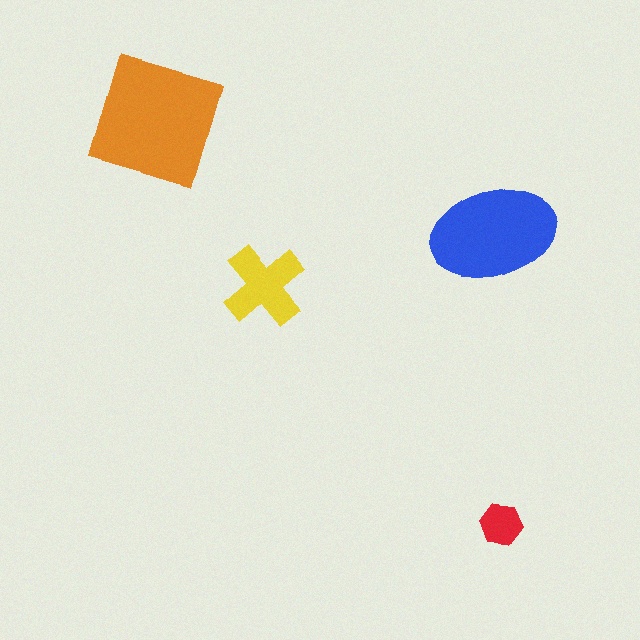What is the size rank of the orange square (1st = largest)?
1st.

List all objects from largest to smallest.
The orange square, the blue ellipse, the yellow cross, the red hexagon.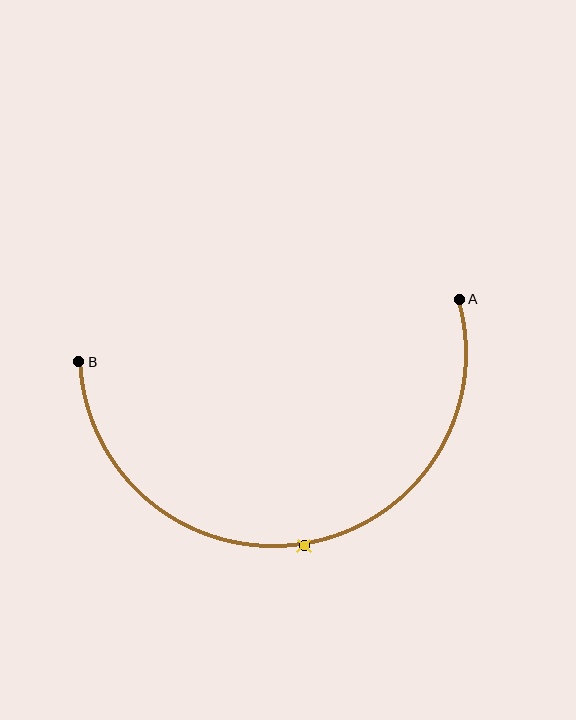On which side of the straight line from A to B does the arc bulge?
The arc bulges below the straight line connecting A and B.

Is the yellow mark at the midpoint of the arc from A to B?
Yes. The yellow mark lies on the arc at equal arc-length from both A and B — it is the arc midpoint.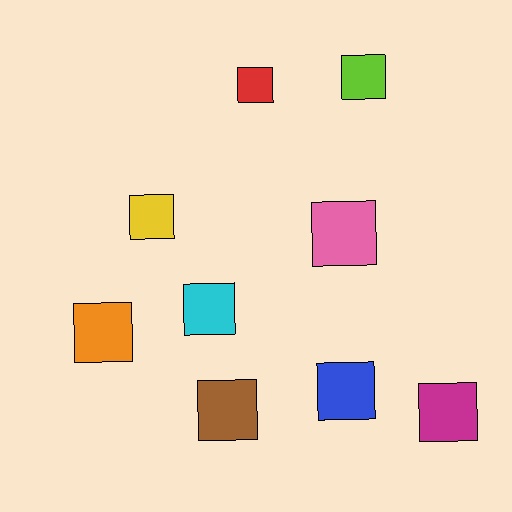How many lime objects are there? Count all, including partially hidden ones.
There is 1 lime object.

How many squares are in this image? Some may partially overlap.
There are 9 squares.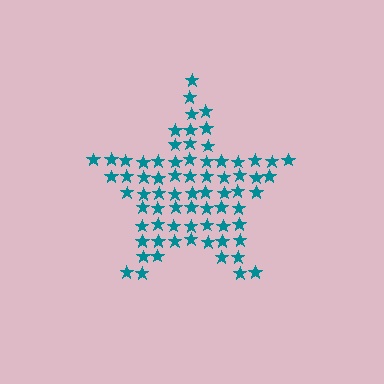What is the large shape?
The large shape is a star.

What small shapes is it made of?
It is made of small stars.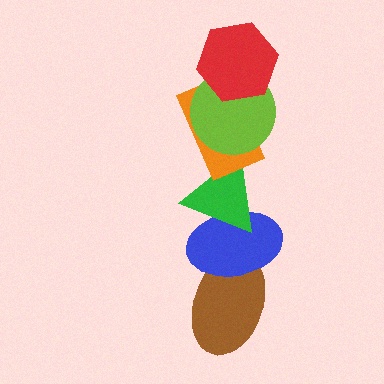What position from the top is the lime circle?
The lime circle is 2nd from the top.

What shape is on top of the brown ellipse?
The blue ellipse is on top of the brown ellipse.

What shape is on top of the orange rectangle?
The lime circle is on top of the orange rectangle.